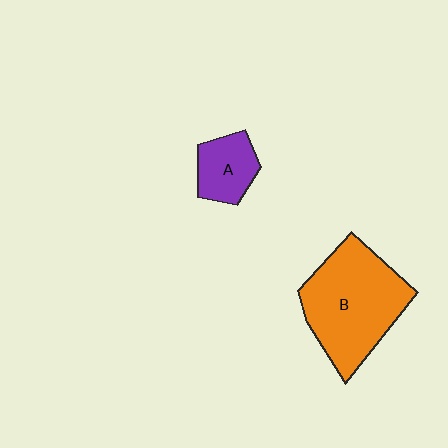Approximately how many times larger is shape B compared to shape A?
Approximately 2.6 times.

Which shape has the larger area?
Shape B (orange).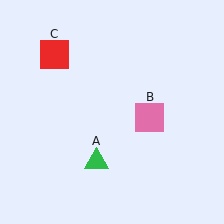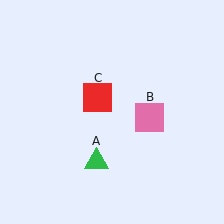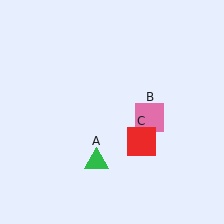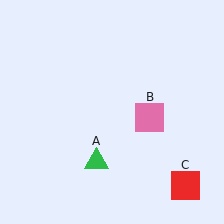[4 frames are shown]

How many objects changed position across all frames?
1 object changed position: red square (object C).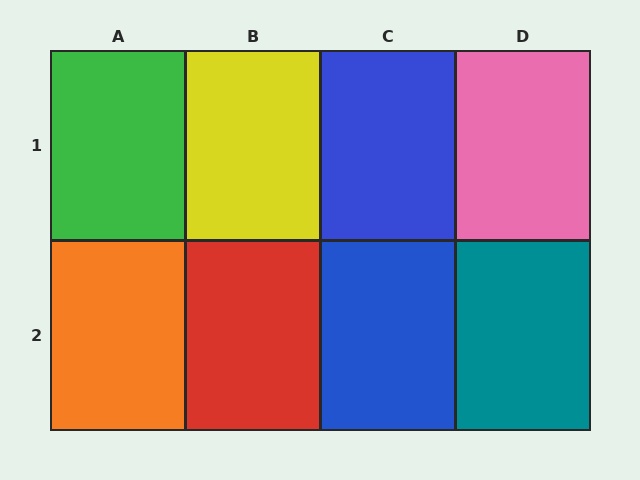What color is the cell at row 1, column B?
Yellow.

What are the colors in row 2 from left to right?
Orange, red, blue, teal.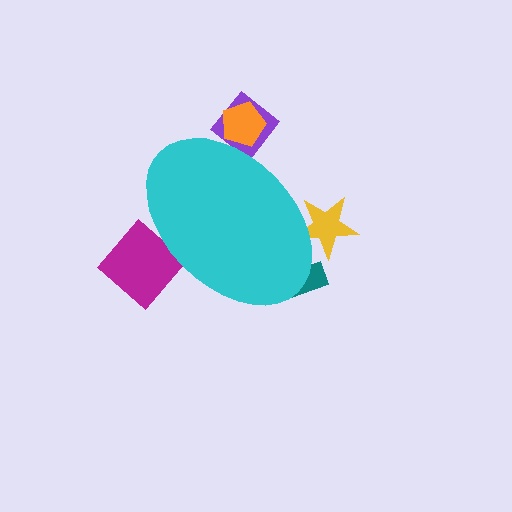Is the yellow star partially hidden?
Yes, the yellow star is partially hidden behind the cyan ellipse.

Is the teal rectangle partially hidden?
Yes, the teal rectangle is partially hidden behind the cyan ellipse.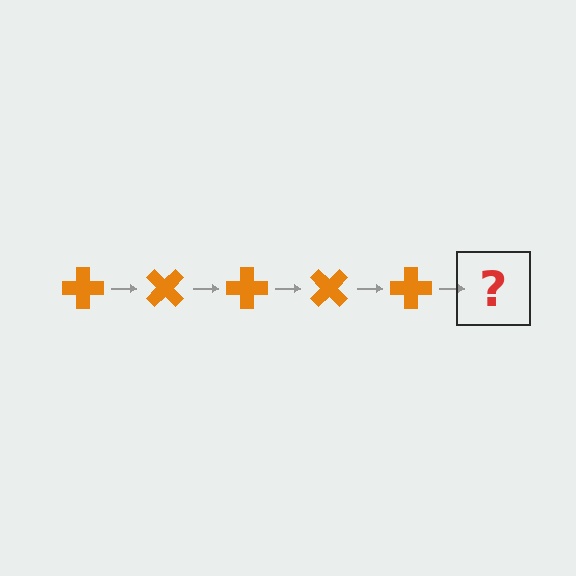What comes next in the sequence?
The next element should be an orange cross rotated 225 degrees.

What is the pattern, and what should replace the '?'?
The pattern is that the cross rotates 45 degrees each step. The '?' should be an orange cross rotated 225 degrees.